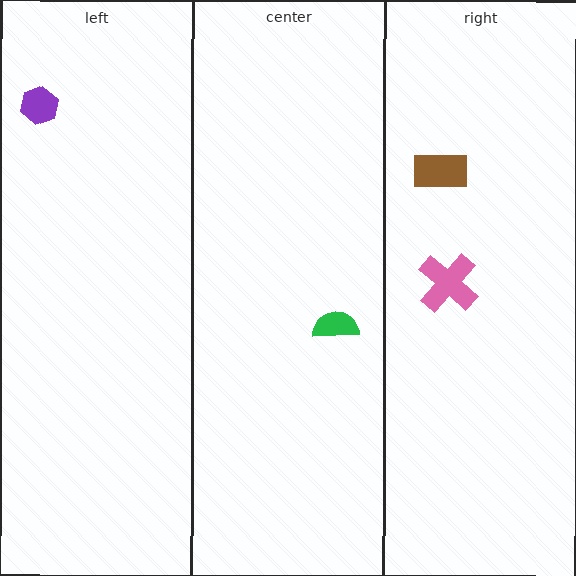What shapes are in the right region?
The brown rectangle, the pink cross.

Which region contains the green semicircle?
The center region.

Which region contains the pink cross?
The right region.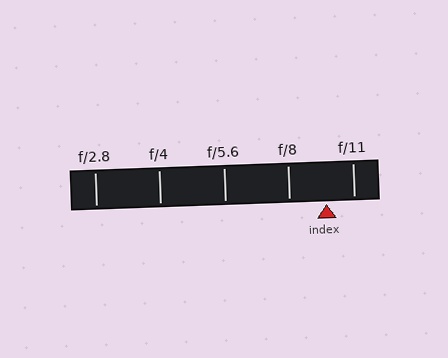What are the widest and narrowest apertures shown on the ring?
The widest aperture shown is f/2.8 and the narrowest is f/11.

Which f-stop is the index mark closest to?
The index mark is closest to f/11.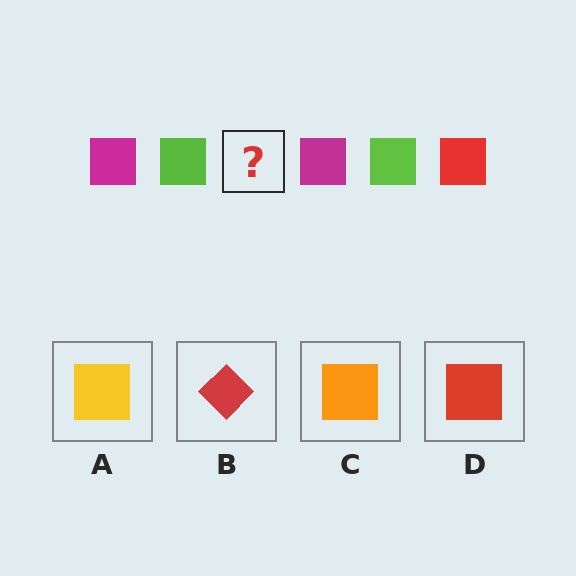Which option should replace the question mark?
Option D.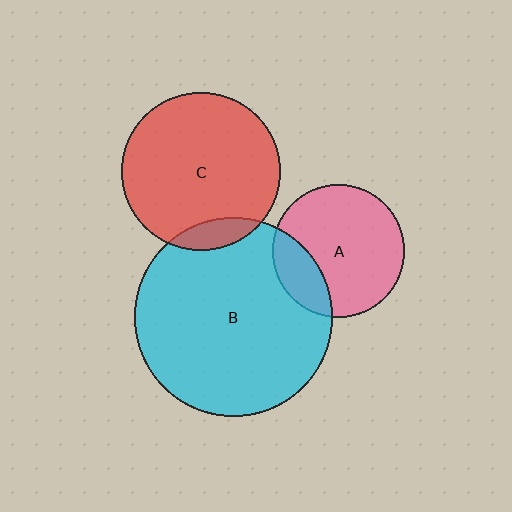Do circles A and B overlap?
Yes.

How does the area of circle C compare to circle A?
Approximately 1.4 times.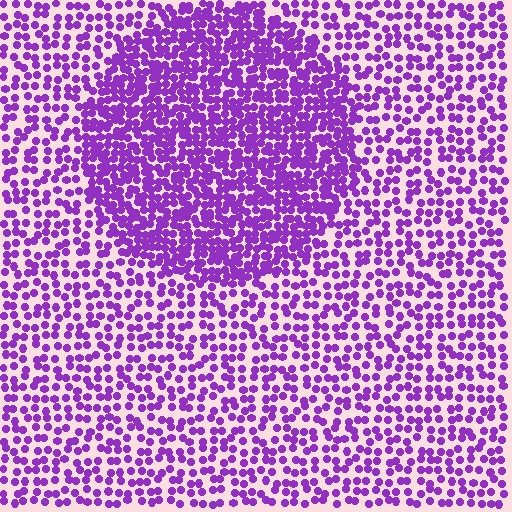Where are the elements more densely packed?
The elements are more densely packed inside the circle boundary.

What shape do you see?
I see a circle.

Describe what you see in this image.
The image contains small purple elements arranged at two different densities. A circle-shaped region is visible where the elements are more densely packed than the surrounding area.